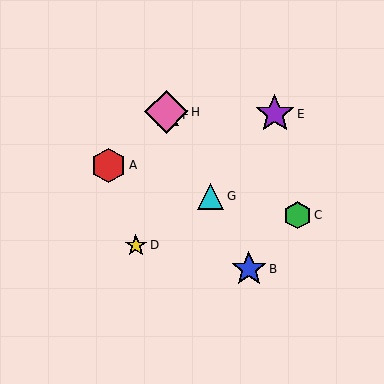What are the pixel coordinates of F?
Object F is at (168, 115).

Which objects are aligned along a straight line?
Objects B, F, G, H are aligned along a straight line.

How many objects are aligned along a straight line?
4 objects (B, F, G, H) are aligned along a straight line.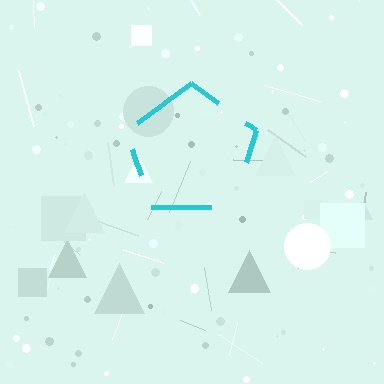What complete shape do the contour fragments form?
The contour fragments form a pentagon.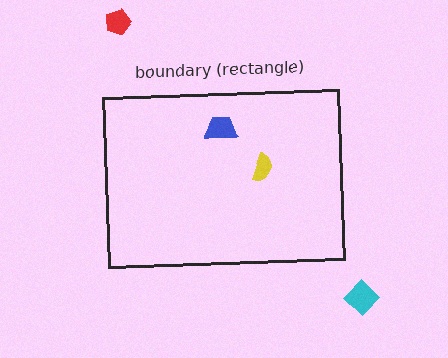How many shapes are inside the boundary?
2 inside, 2 outside.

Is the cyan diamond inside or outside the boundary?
Outside.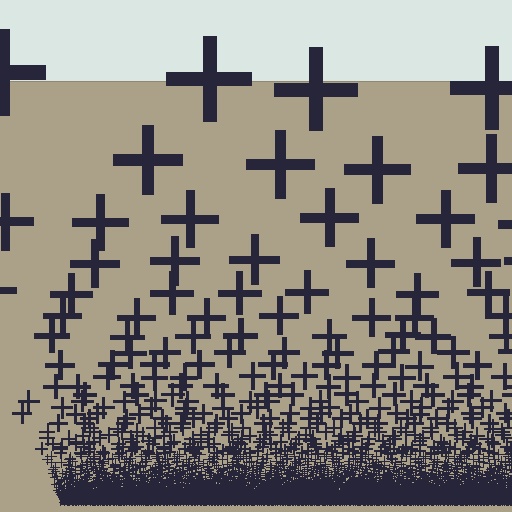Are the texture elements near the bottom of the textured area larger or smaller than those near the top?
Smaller. The gradient is inverted — elements near the bottom are smaller and denser.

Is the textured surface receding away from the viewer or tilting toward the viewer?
The surface appears to tilt toward the viewer. Texture elements get larger and sparser toward the top.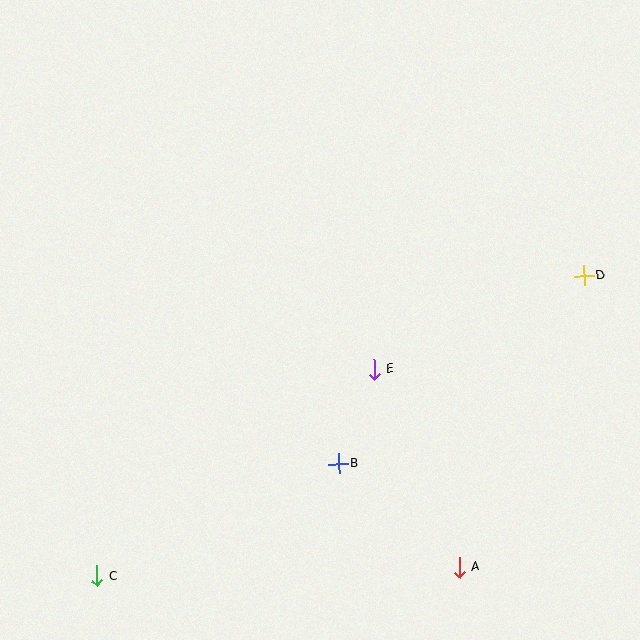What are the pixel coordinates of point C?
Point C is at (97, 576).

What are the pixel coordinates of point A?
Point A is at (459, 567).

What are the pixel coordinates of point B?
Point B is at (339, 464).